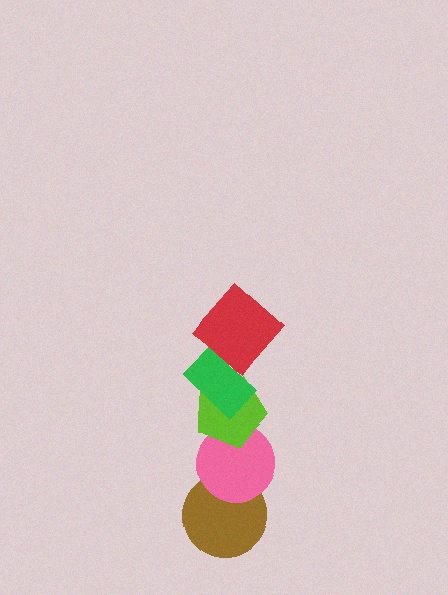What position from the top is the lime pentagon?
The lime pentagon is 3rd from the top.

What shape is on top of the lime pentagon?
The green rectangle is on top of the lime pentagon.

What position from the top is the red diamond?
The red diamond is 1st from the top.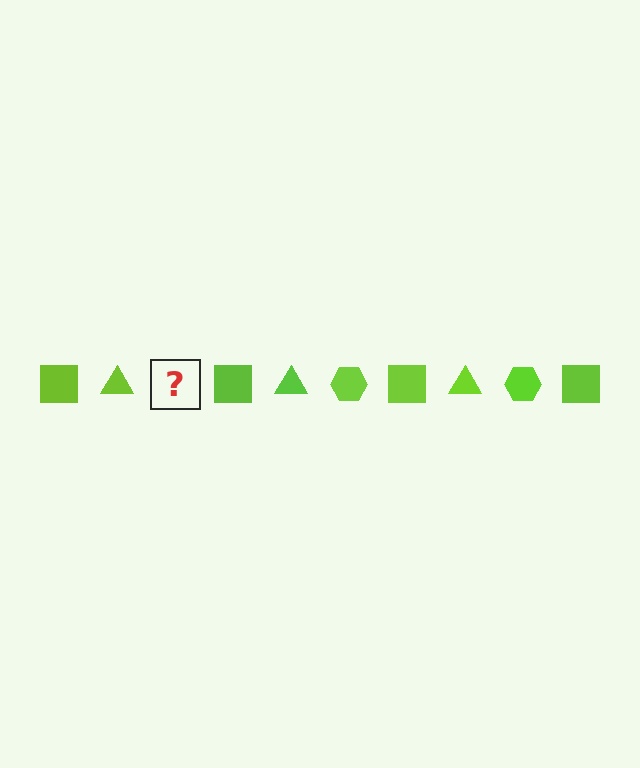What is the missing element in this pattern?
The missing element is a lime hexagon.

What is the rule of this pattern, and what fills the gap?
The rule is that the pattern cycles through square, triangle, hexagon shapes in lime. The gap should be filled with a lime hexagon.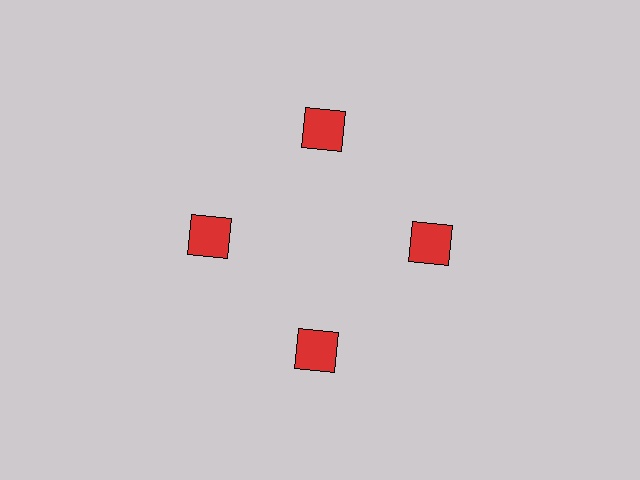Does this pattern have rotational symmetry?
Yes, this pattern has 4-fold rotational symmetry. It looks the same after rotating 90 degrees around the center.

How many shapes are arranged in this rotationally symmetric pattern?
There are 4 shapes, arranged in 4 groups of 1.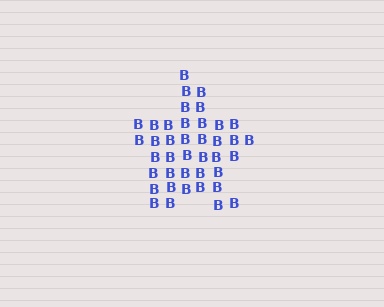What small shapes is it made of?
It is made of small letter B's.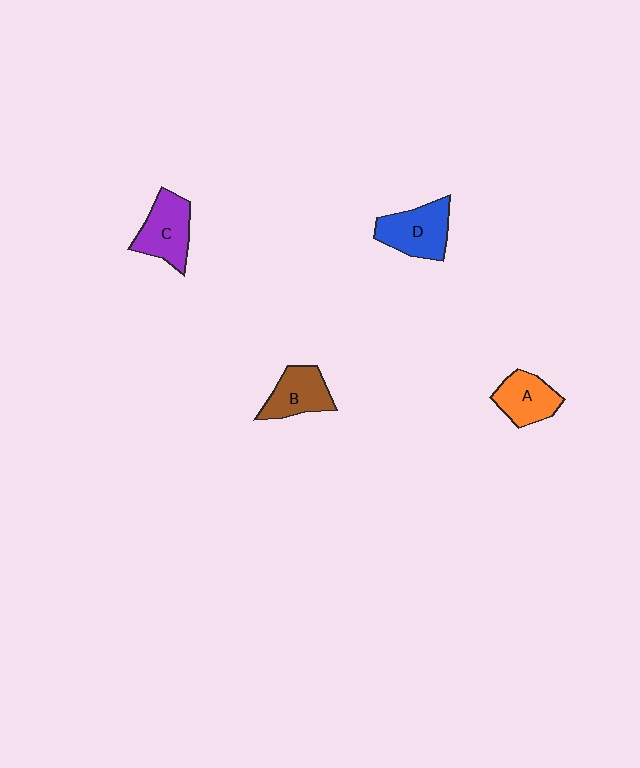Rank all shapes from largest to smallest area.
From largest to smallest: D (blue), C (purple), B (brown), A (orange).